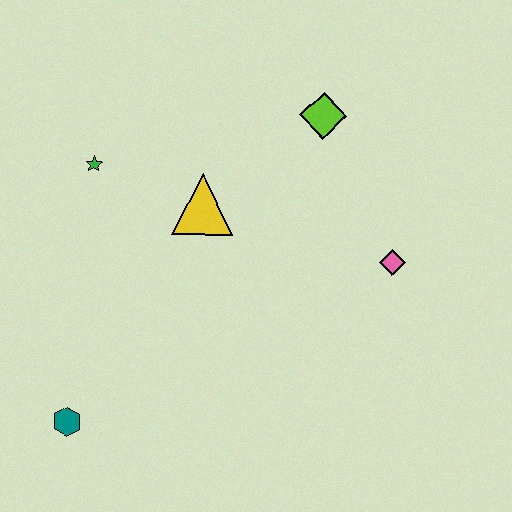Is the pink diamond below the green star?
Yes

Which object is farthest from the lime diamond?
The teal hexagon is farthest from the lime diamond.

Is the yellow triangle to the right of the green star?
Yes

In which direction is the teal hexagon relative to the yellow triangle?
The teal hexagon is below the yellow triangle.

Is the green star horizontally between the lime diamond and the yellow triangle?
No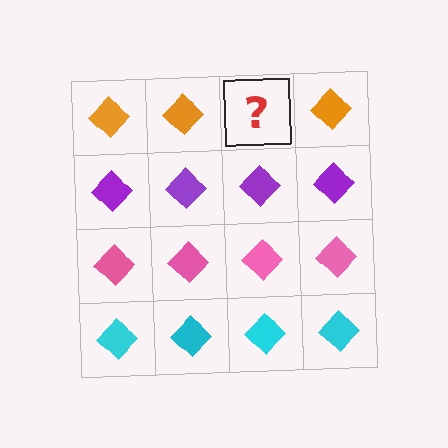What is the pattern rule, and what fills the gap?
The rule is that each row has a consistent color. The gap should be filled with an orange diamond.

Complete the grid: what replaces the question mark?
The question mark should be replaced with an orange diamond.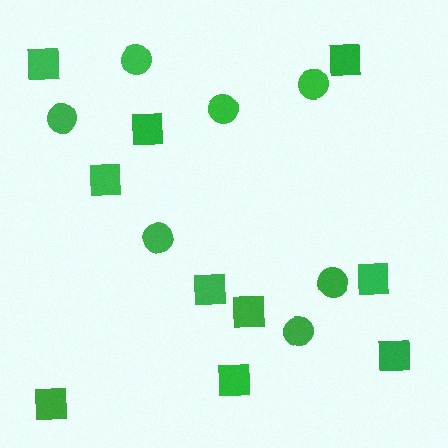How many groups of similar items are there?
There are 2 groups: one group of squares (10) and one group of circles (7).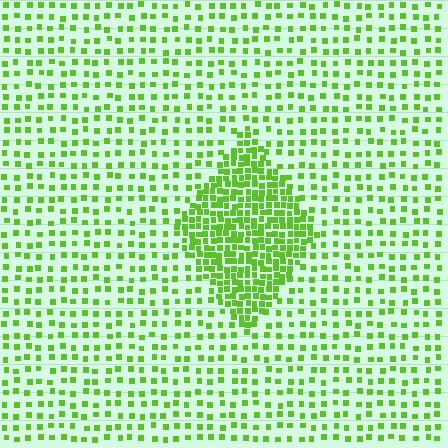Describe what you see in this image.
The image contains small lime elements arranged at two different densities. A diamond-shaped region is visible where the elements are more densely packed than the surrounding area.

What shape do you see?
I see a diamond.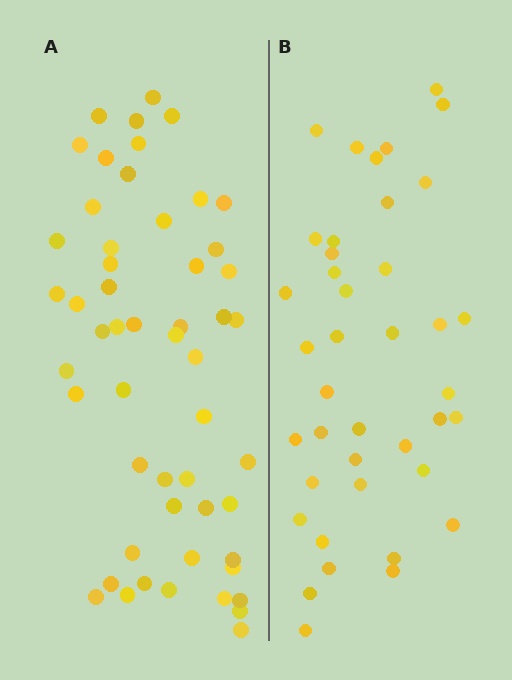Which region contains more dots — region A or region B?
Region A (the left region) has more dots.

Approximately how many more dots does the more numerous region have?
Region A has approximately 15 more dots than region B.